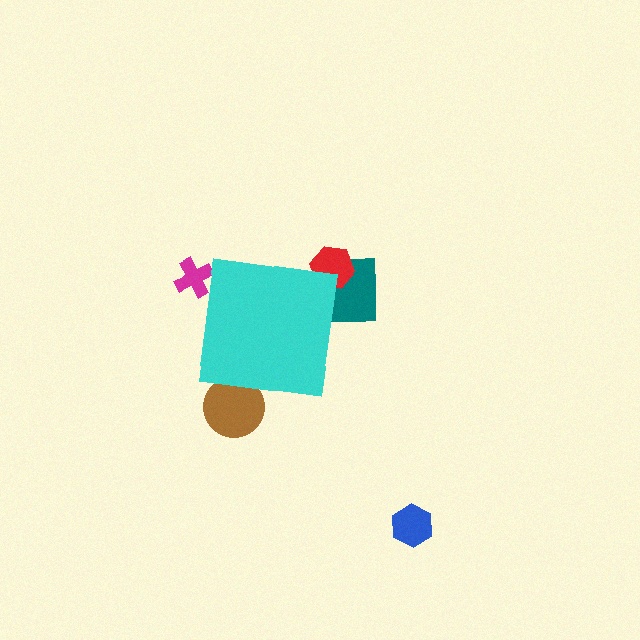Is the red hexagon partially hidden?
Yes, the red hexagon is partially hidden behind the cyan square.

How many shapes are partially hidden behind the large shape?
4 shapes are partially hidden.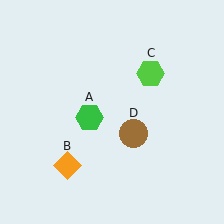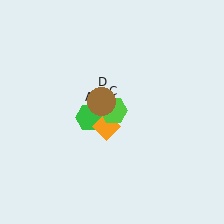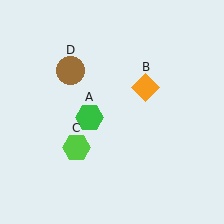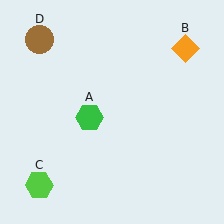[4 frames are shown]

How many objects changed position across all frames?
3 objects changed position: orange diamond (object B), lime hexagon (object C), brown circle (object D).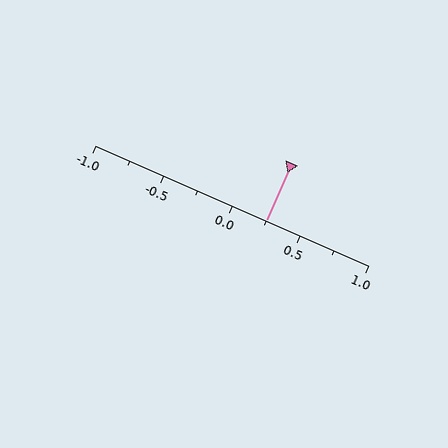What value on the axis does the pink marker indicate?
The marker indicates approximately 0.25.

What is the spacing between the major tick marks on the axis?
The major ticks are spaced 0.5 apart.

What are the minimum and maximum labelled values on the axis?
The axis runs from -1.0 to 1.0.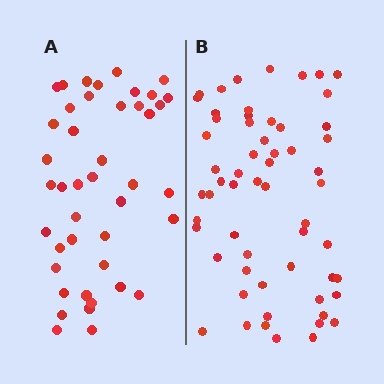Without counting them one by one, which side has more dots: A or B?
Region B (the right region) has more dots.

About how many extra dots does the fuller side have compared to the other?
Region B has approximately 15 more dots than region A.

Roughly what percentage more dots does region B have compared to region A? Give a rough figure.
About 35% more.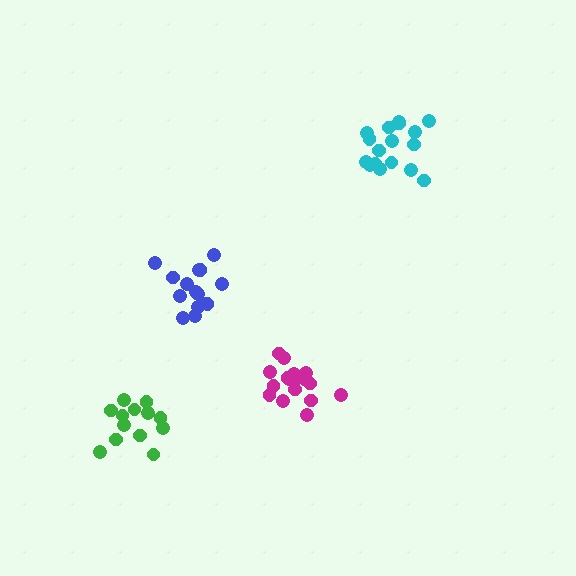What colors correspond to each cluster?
The clusters are colored: blue, magenta, cyan, green.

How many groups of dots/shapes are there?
There are 4 groups.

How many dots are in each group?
Group 1: 15 dots, Group 2: 18 dots, Group 3: 17 dots, Group 4: 13 dots (63 total).